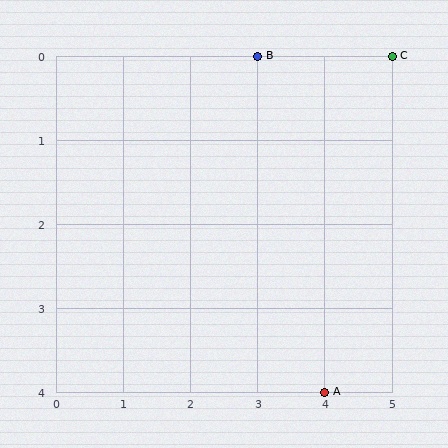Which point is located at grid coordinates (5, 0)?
Point C is at (5, 0).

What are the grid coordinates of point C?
Point C is at grid coordinates (5, 0).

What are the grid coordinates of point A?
Point A is at grid coordinates (4, 4).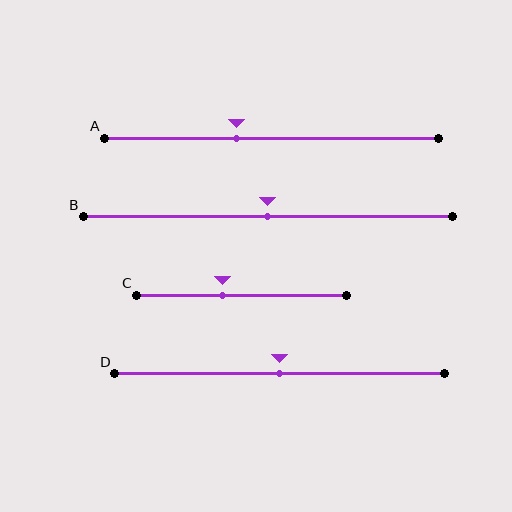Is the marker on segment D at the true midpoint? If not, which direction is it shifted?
Yes, the marker on segment D is at the true midpoint.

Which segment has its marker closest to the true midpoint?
Segment B has its marker closest to the true midpoint.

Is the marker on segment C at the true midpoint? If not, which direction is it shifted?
No, the marker on segment C is shifted to the left by about 9% of the segment length.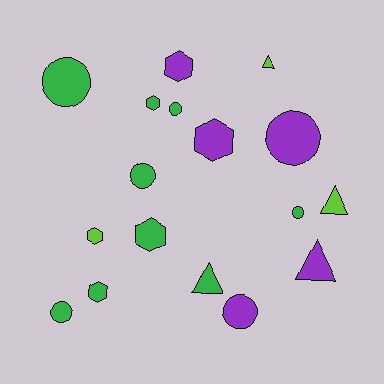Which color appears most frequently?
Green, with 9 objects.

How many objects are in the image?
There are 17 objects.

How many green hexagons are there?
There are 3 green hexagons.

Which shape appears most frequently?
Circle, with 7 objects.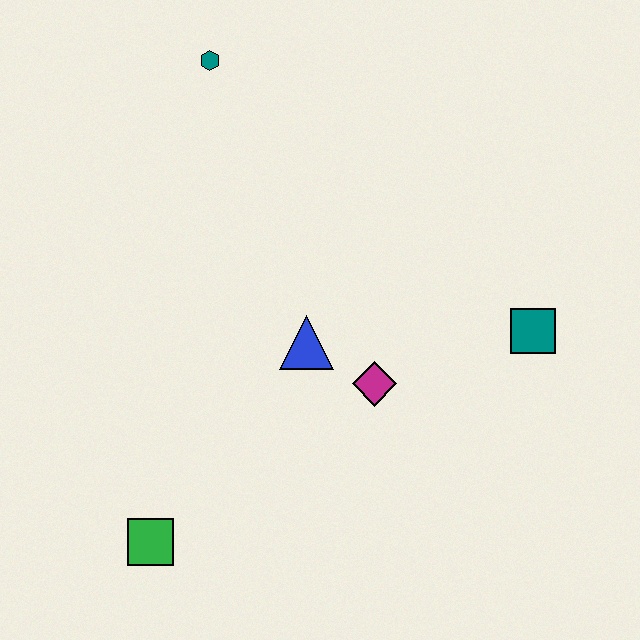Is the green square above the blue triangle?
No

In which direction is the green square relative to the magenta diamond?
The green square is to the left of the magenta diamond.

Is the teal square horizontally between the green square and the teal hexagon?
No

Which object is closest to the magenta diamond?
The blue triangle is closest to the magenta diamond.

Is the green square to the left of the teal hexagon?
Yes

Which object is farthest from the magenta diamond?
The teal hexagon is farthest from the magenta diamond.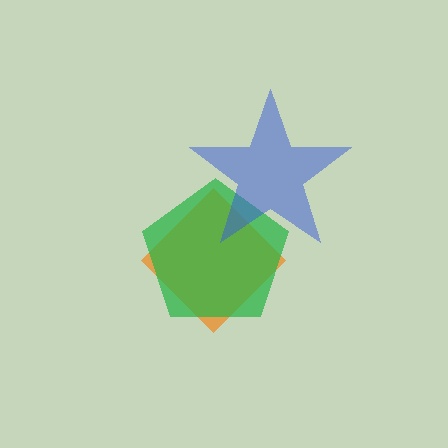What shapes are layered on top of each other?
The layered shapes are: an orange diamond, a green pentagon, a blue star.